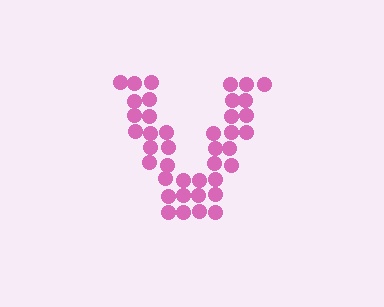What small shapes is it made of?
It is made of small circles.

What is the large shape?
The large shape is the letter V.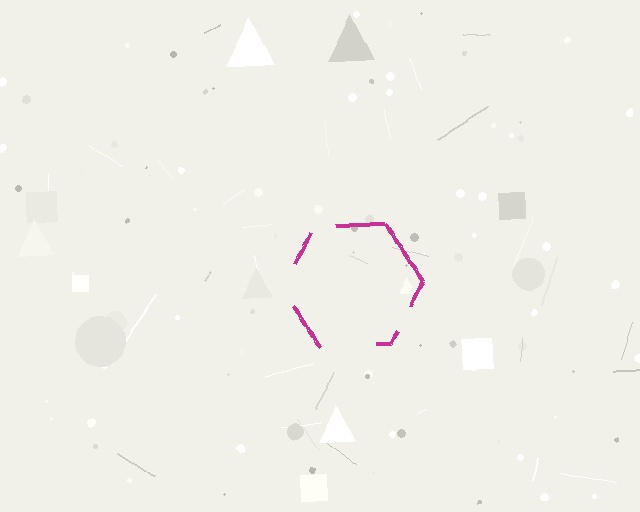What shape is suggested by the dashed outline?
The dashed outline suggests a hexagon.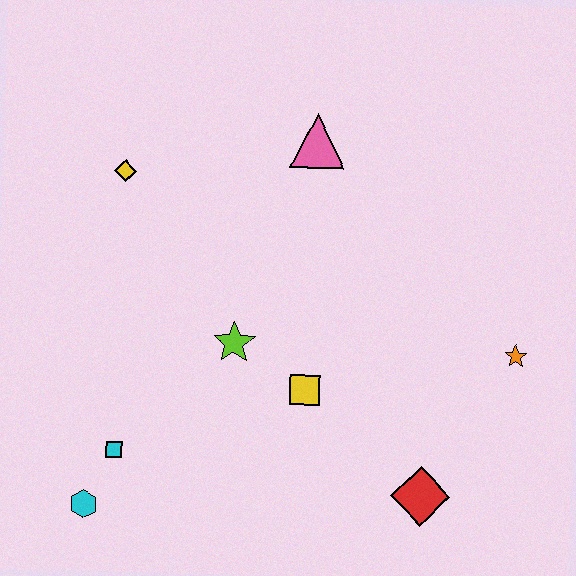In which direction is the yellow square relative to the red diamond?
The yellow square is to the left of the red diamond.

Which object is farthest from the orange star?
The cyan hexagon is farthest from the orange star.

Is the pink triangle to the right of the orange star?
No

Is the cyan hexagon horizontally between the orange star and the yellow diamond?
No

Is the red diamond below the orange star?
Yes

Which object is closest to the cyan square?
The cyan hexagon is closest to the cyan square.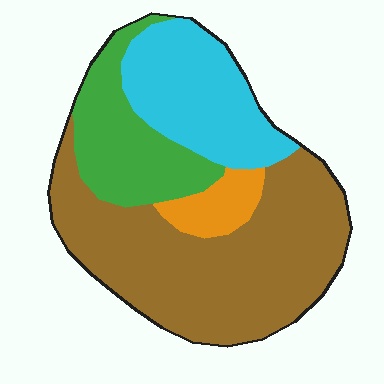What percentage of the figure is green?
Green takes up less than a quarter of the figure.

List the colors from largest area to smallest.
From largest to smallest: brown, cyan, green, orange.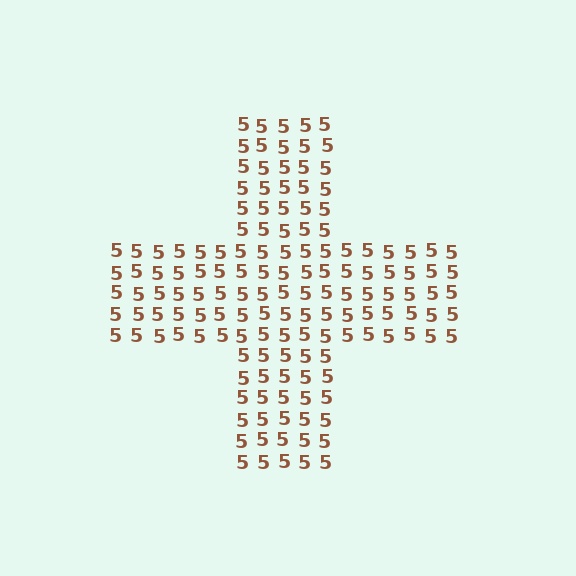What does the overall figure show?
The overall figure shows a cross.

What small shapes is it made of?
It is made of small digit 5's.